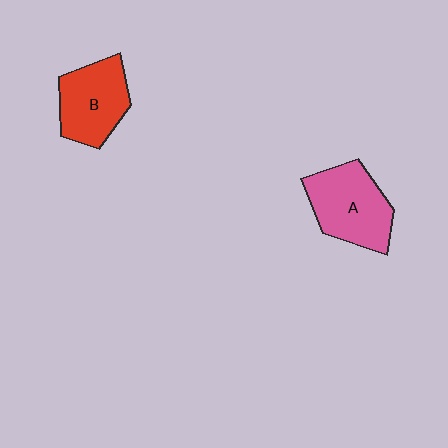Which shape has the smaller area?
Shape B (red).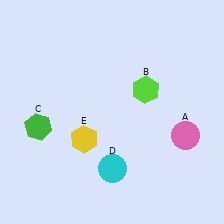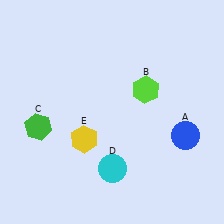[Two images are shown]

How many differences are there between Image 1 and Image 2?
There is 1 difference between the two images.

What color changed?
The circle (A) changed from pink in Image 1 to blue in Image 2.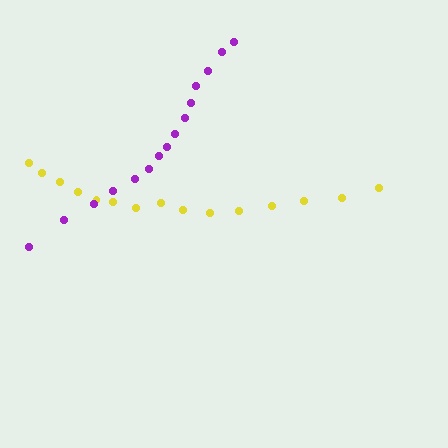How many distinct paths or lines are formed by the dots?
There are 2 distinct paths.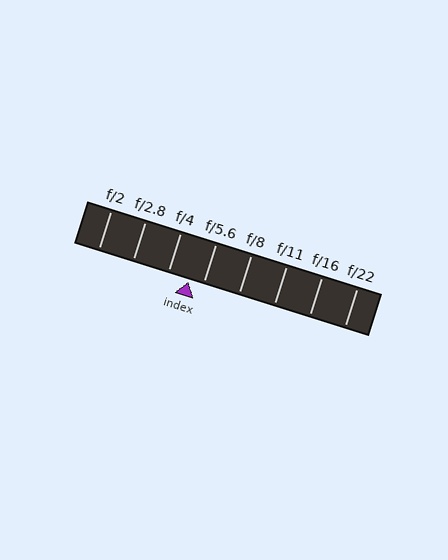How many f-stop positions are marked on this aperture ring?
There are 8 f-stop positions marked.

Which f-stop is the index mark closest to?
The index mark is closest to f/5.6.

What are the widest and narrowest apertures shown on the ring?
The widest aperture shown is f/2 and the narrowest is f/22.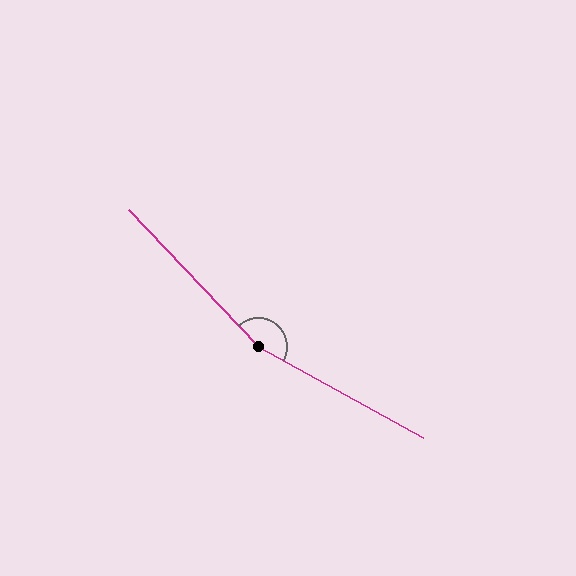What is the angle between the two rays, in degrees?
Approximately 162 degrees.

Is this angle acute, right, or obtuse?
It is obtuse.